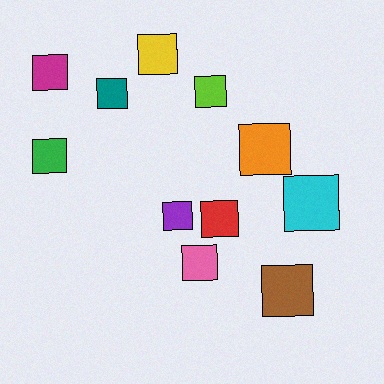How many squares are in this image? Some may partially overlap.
There are 11 squares.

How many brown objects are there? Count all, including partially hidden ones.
There is 1 brown object.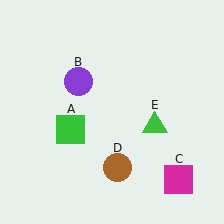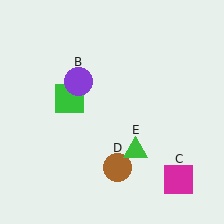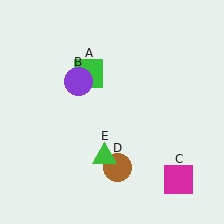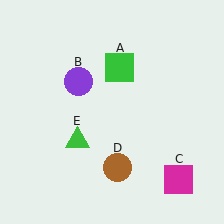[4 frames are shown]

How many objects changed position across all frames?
2 objects changed position: green square (object A), green triangle (object E).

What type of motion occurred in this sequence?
The green square (object A), green triangle (object E) rotated clockwise around the center of the scene.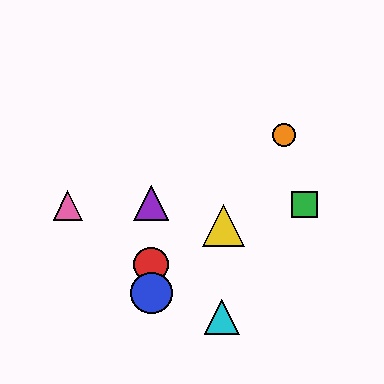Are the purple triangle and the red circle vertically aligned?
Yes, both are at x≈151.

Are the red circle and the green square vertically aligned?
No, the red circle is at x≈151 and the green square is at x≈305.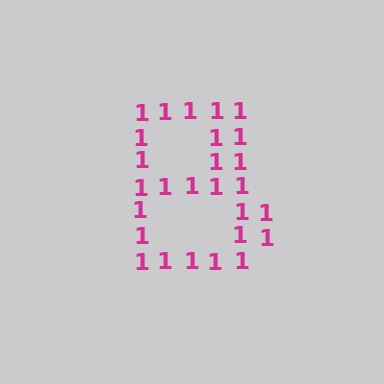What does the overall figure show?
The overall figure shows the letter B.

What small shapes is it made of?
It is made of small digit 1's.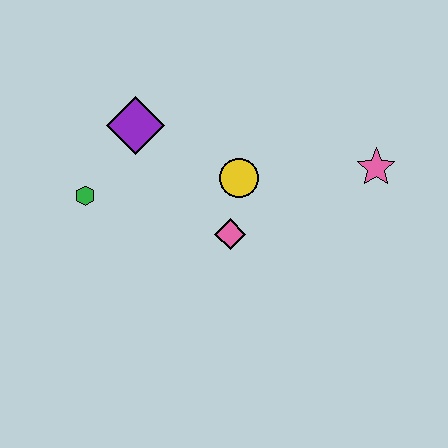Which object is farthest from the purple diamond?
The pink star is farthest from the purple diamond.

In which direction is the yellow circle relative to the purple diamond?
The yellow circle is to the right of the purple diamond.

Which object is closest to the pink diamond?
The yellow circle is closest to the pink diamond.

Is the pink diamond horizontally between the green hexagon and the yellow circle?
Yes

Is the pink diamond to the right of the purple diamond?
Yes